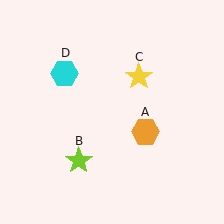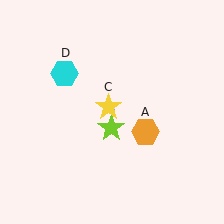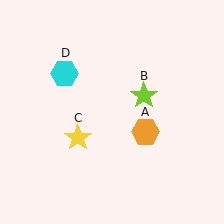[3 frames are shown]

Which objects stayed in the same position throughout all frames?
Orange hexagon (object A) and cyan hexagon (object D) remained stationary.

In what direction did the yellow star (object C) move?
The yellow star (object C) moved down and to the left.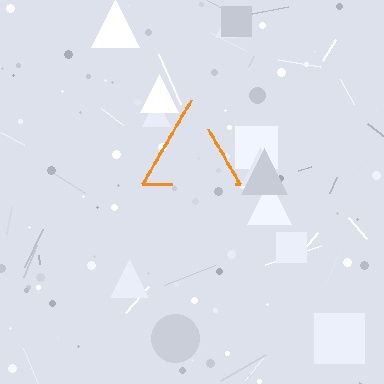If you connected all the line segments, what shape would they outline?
They would outline a triangle.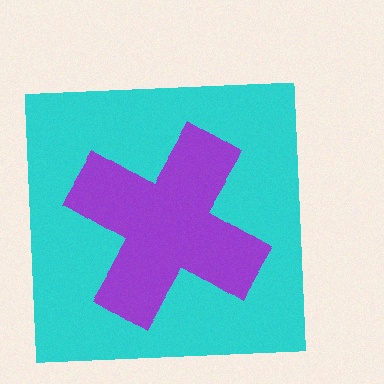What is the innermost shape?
The purple cross.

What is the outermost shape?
The cyan square.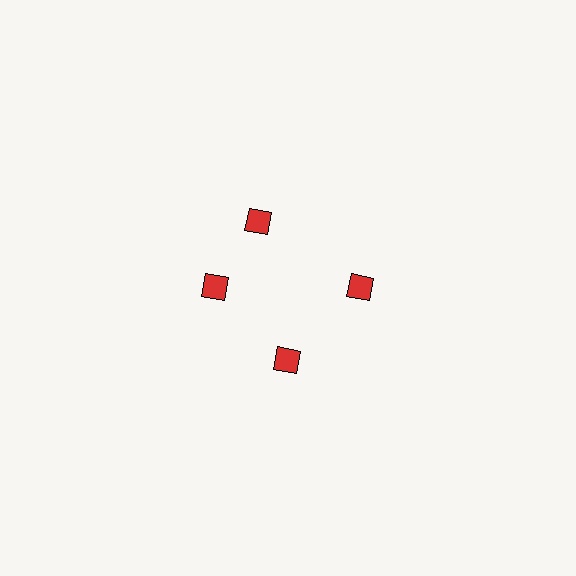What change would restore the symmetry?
The symmetry would be restored by rotating it back into even spacing with its neighbors so that all 4 squares sit at equal angles and equal distance from the center.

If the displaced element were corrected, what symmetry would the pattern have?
It would have 4-fold rotational symmetry — the pattern would map onto itself every 90 degrees.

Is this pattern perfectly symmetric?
No. The 4 red squares are arranged in a ring, but one element near the 12 o'clock position is rotated out of alignment along the ring, breaking the 4-fold rotational symmetry.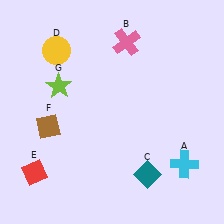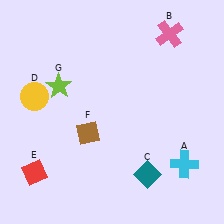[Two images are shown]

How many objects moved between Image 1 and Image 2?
3 objects moved between the two images.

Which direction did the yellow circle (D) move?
The yellow circle (D) moved down.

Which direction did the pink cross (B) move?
The pink cross (B) moved right.